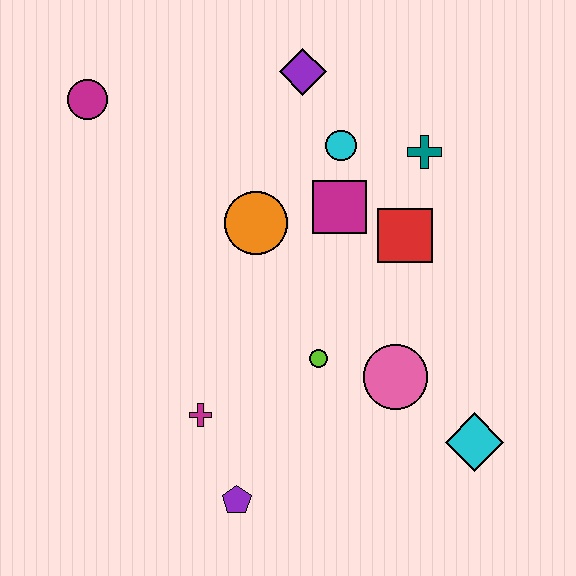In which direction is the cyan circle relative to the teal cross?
The cyan circle is to the left of the teal cross.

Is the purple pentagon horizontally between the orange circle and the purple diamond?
No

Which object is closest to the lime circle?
The pink circle is closest to the lime circle.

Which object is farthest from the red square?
The magenta circle is farthest from the red square.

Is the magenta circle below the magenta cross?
No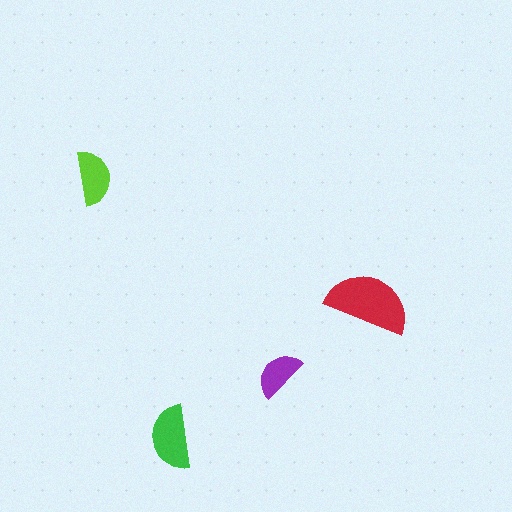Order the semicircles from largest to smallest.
the red one, the green one, the lime one, the purple one.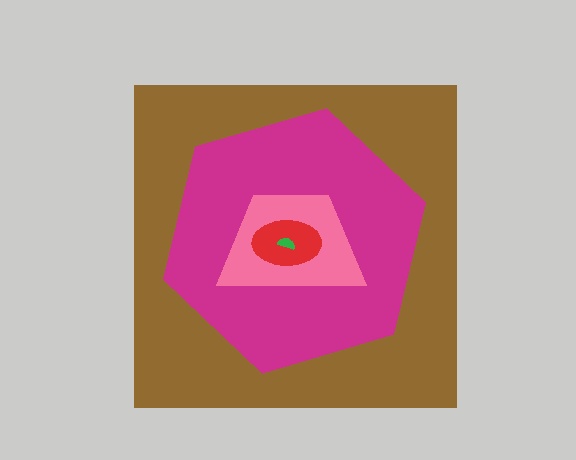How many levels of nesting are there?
5.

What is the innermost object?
The green semicircle.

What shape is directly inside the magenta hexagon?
The pink trapezoid.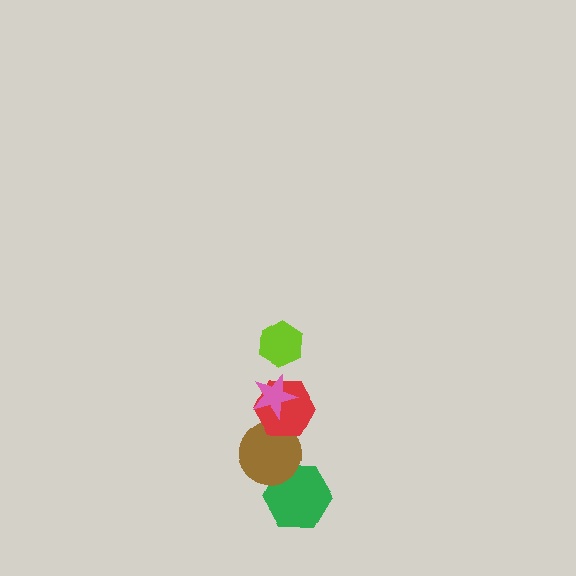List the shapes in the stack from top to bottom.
From top to bottom: the lime hexagon, the pink star, the red hexagon, the brown circle, the green hexagon.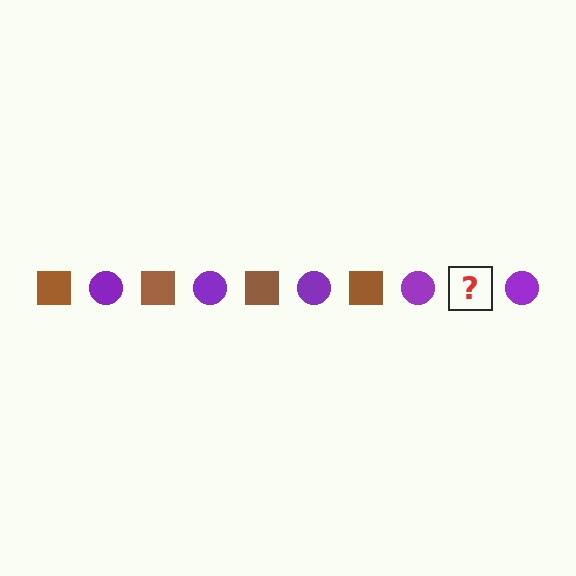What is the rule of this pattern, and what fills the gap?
The rule is that the pattern alternates between brown square and purple circle. The gap should be filled with a brown square.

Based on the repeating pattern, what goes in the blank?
The blank should be a brown square.